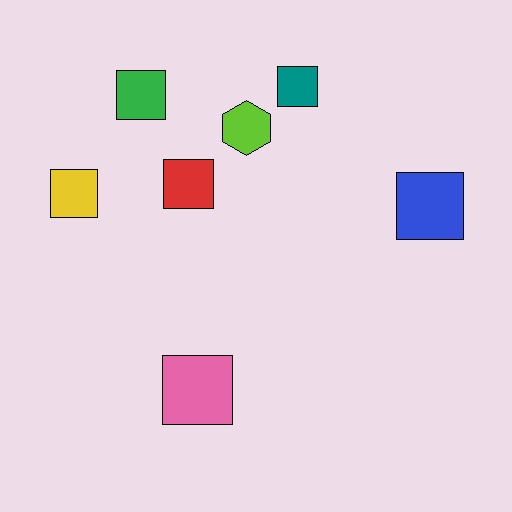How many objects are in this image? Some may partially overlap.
There are 7 objects.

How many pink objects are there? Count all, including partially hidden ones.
There is 1 pink object.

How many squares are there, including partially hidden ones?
There are 6 squares.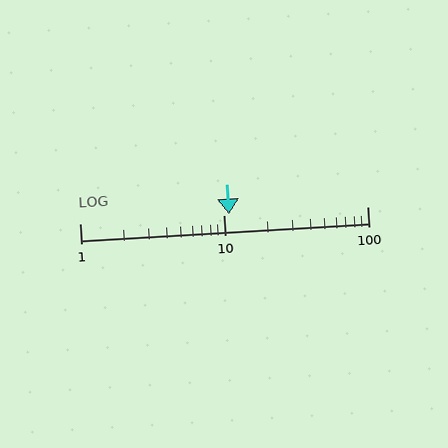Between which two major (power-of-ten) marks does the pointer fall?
The pointer is between 10 and 100.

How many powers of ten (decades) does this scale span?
The scale spans 2 decades, from 1 to 100.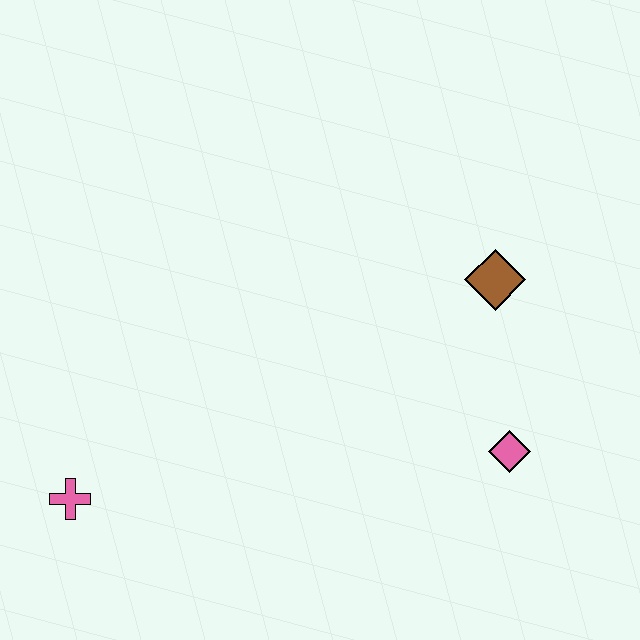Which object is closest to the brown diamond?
The pink diamond is closest to the brown diamond.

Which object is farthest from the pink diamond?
The pink cross is farthest from the pink diamond.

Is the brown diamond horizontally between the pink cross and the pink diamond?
Yes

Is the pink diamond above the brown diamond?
No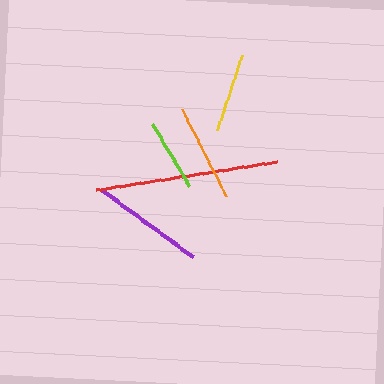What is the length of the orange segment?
The orange segment is approximately 97 pixels long.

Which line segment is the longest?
The red line is the longest at approximately 183 pixels.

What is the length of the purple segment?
The purple segment is approximately 112 pixels long.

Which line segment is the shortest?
The lime line is the shortest at approximately 72 pixels.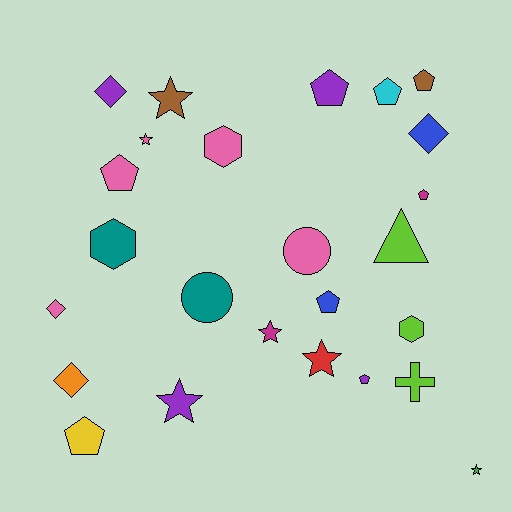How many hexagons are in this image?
There are 3 hexagons.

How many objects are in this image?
There are 25 objects.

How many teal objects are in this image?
There are 2 teal objects.